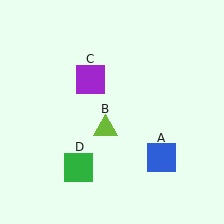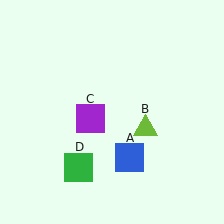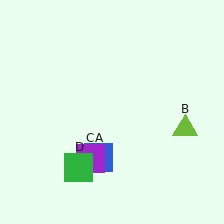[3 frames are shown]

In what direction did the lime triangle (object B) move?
The lime triangle (object B) moved right.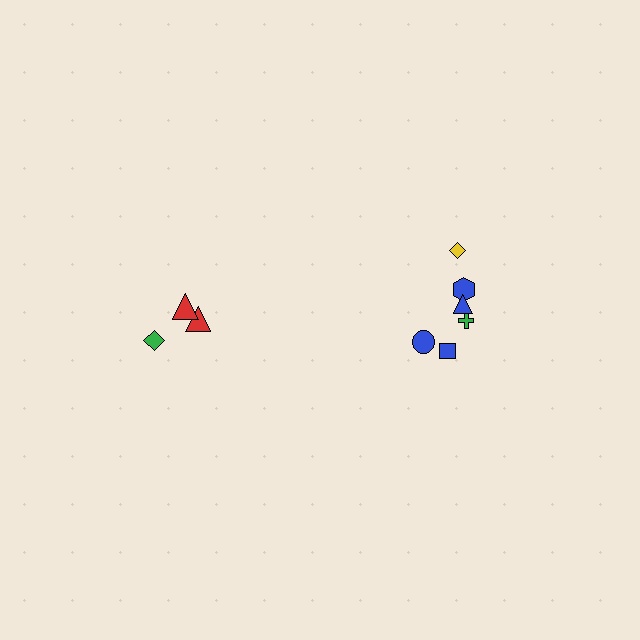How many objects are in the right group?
There are 6 objects.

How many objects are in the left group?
There are 3 objects.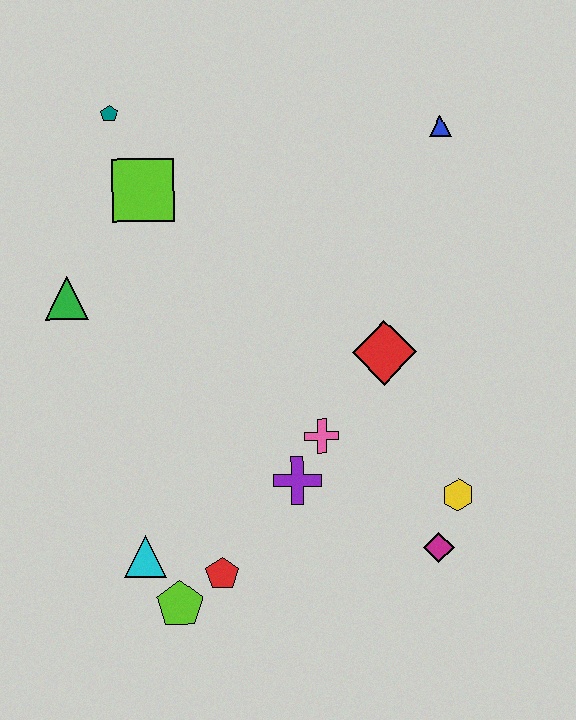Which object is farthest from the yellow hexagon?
The teal pentagon is farthest from the yellow hexagon.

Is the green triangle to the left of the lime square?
Yes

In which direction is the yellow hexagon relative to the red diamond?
The yellow hexagon is below the red diamond.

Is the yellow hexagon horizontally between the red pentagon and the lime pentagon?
No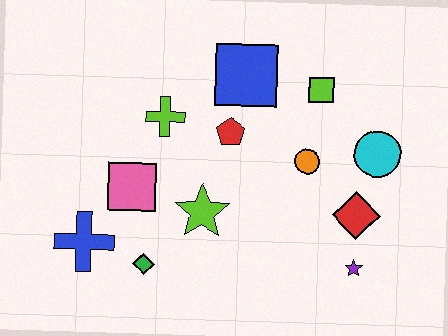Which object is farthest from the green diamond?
The cyan circle is farthest from the green diamond.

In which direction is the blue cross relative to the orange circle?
The blue cross is to the left of the orange circle.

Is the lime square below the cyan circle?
No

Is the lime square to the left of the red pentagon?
No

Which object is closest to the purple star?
The red diamond is closest to the purple star.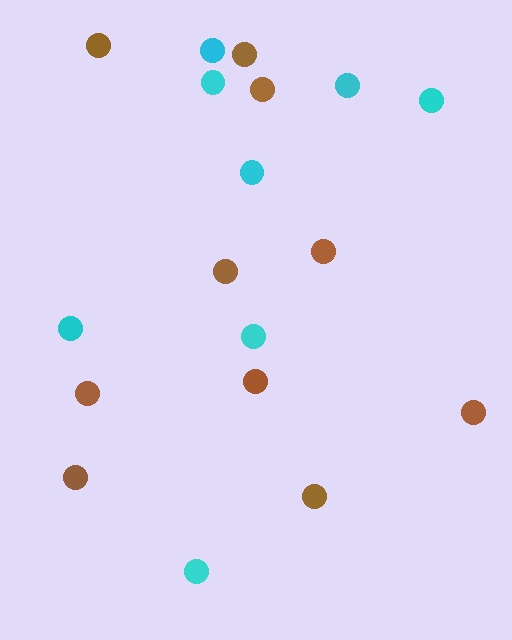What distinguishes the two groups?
There are 2 groups: one group of brown circles (10) and one group of cyan circles (8).